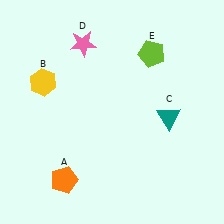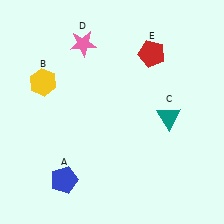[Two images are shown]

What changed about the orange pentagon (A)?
In Image 1, A is orange. In Image 2, it changed to blue.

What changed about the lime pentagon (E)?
In Image 1, E is lime. In Image 2, it changed to red.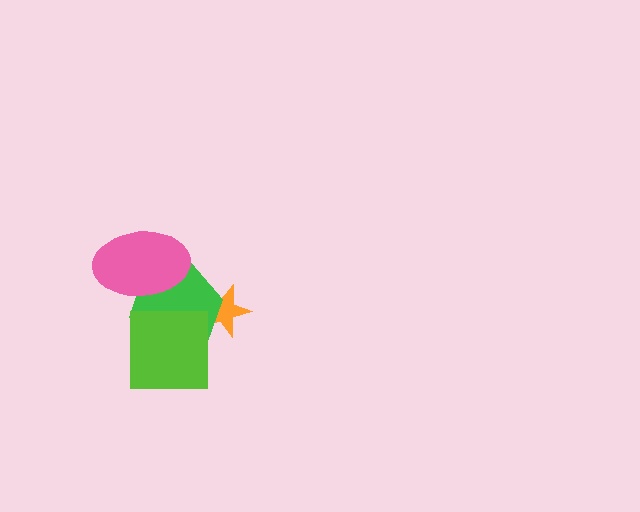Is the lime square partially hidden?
No, no other shape covers it.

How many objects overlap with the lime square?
1 object overlaps with the lime square.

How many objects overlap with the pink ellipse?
1 object overlaps with the pink ellipse.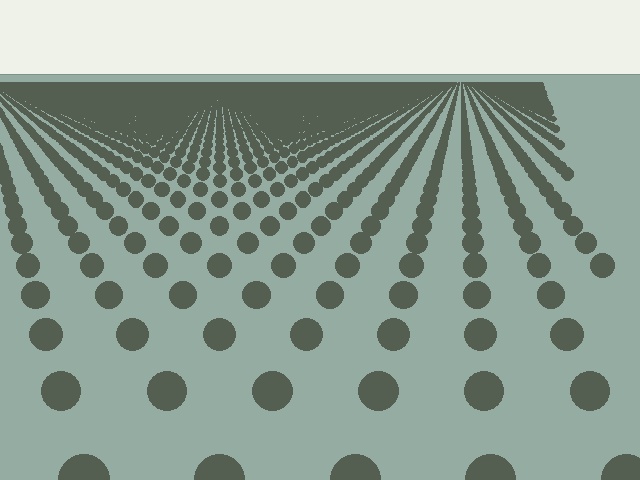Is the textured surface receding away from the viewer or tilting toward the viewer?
The surface is receding away from the viewer. Texture elements get smaller and denser toward the top.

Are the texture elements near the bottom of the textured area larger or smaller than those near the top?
Larger. Near the bottom, elements are closer to the viewer and appear at a bigger on-screen size.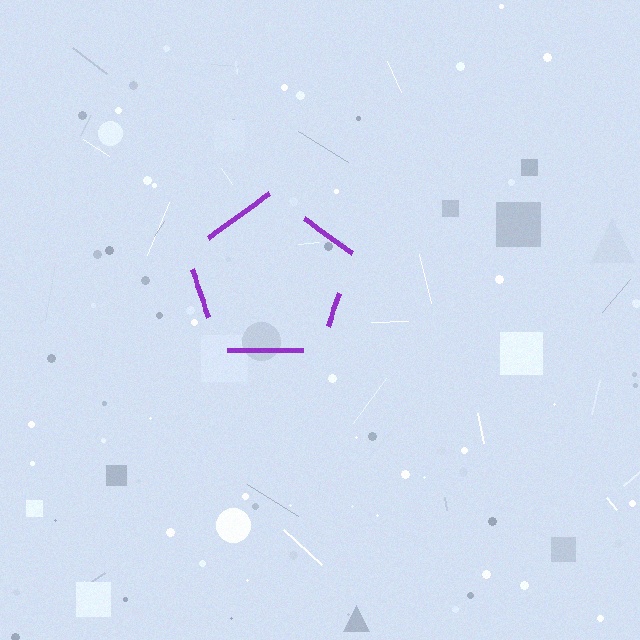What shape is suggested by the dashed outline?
The dashed outline suggests a pentagon.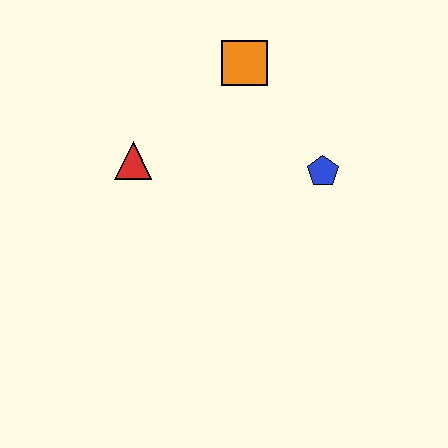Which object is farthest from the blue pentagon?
The red triangle is farthest from the blue pentagon.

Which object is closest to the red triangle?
The orange square is closest to the red triangle.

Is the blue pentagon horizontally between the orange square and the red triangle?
No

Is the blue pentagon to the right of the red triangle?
Yes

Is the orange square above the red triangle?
Yes